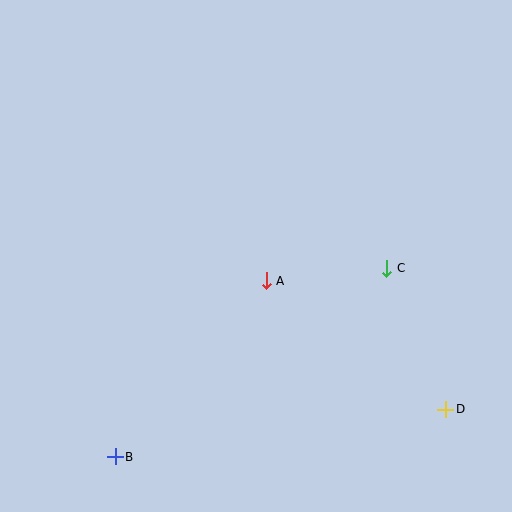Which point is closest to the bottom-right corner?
Point D is closest to the bottom-right corner.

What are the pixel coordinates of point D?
Point D is at (446, 409).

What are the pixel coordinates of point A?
Point A is at (266, 281).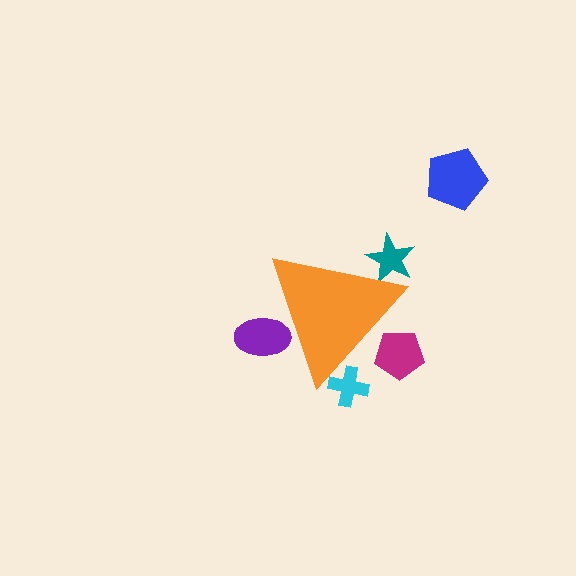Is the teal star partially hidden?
Yes, the teal star is partially hidden behind the orange triangle.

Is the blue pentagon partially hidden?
No, the blue pentagon is fully visible.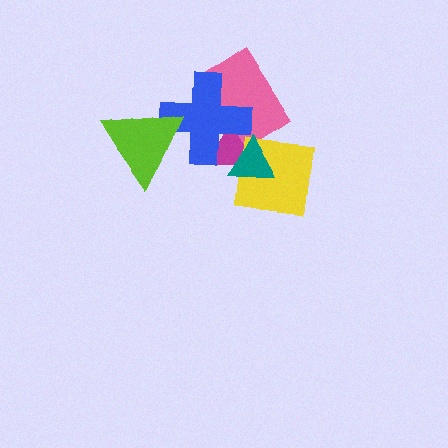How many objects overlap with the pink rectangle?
2 objects overlap with the pink rectangle.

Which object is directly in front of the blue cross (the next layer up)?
The lime triangle is directly in front of the blue cross.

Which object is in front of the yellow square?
The teal triangle is in front of the yellow square.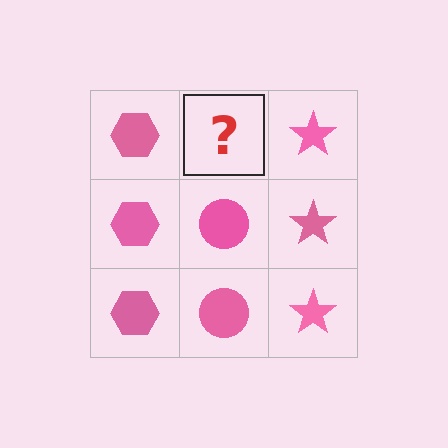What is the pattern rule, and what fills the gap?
The rule is that each column has a consistent shape. The gap should be filled with a pink circle.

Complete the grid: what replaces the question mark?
The question mark should be replaced with a pink circle.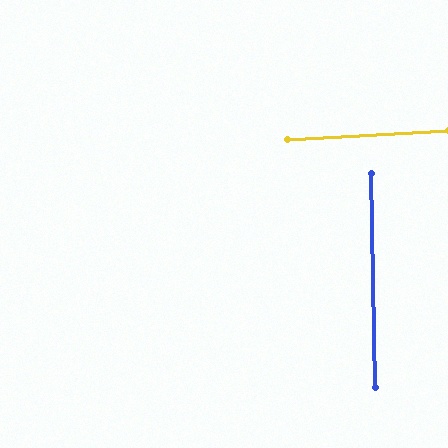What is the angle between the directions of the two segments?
Approximately 88 degrees.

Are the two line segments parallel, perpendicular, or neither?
Perpendicular — they meet at approximately 88°.